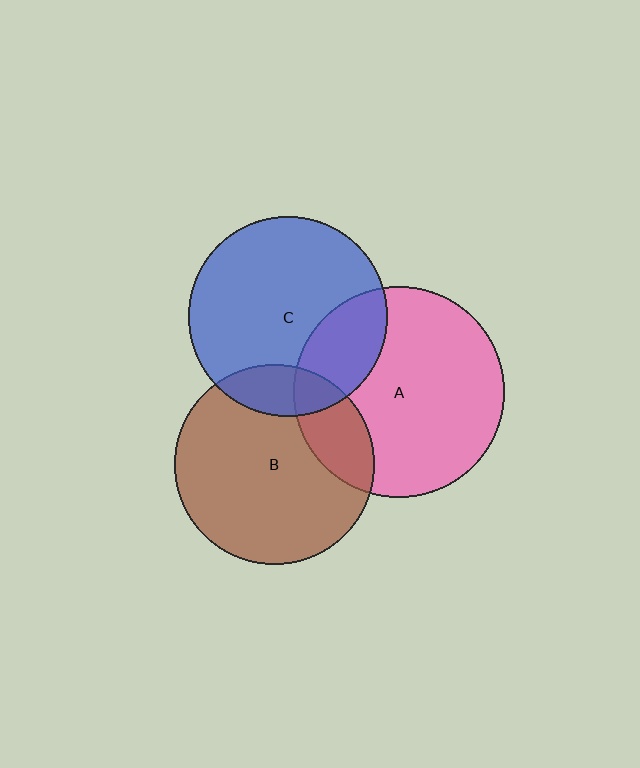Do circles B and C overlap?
Yes.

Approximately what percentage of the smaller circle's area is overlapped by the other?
Approximately 15%.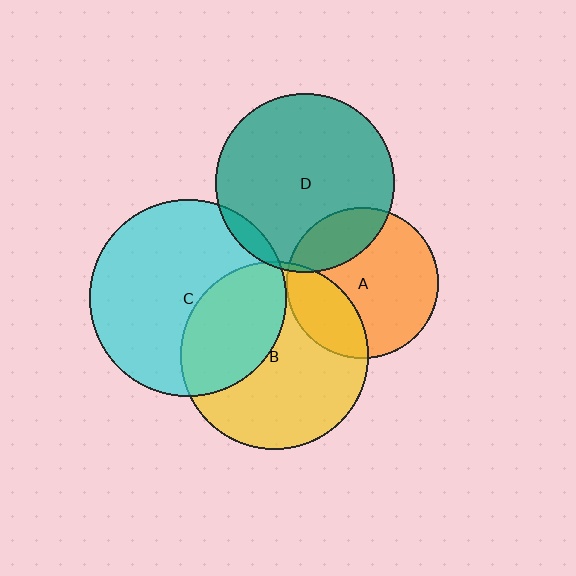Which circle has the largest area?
Circle C (cyan).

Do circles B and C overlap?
Yes.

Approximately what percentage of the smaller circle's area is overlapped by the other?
Approximately 35%.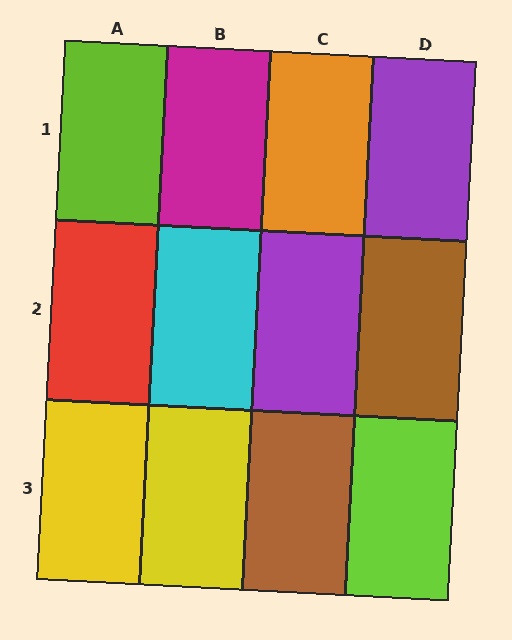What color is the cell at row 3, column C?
Brown.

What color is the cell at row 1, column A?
Lime.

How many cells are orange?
1 cell is orange.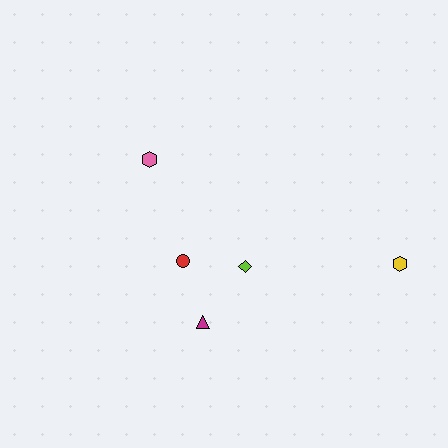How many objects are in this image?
There are 5 objects.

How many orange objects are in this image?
There are no orange objects.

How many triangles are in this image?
There is 1 triangle.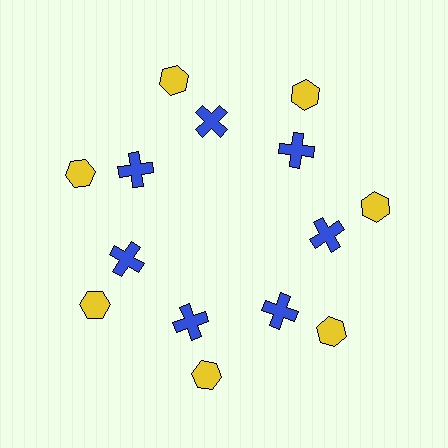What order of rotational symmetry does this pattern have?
This pattern has 7-fold rotational symmetry.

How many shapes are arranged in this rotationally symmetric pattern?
There are 14 shapes, arranged in 7 groups of 2.